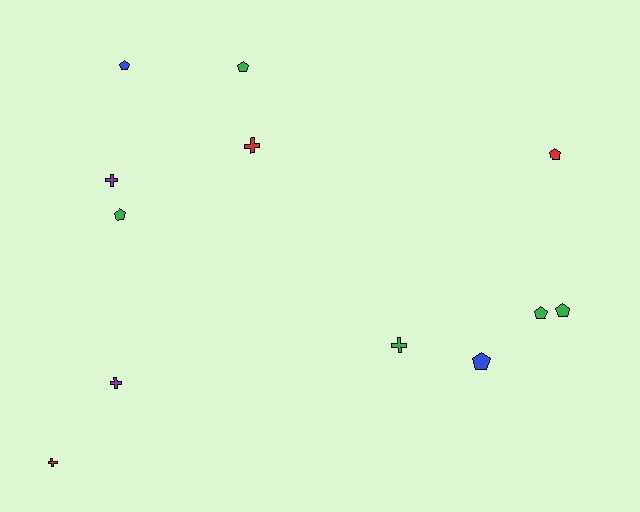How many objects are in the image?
There are 12 objects.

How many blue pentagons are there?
There are 2 blue pentagons.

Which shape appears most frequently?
Pentagon, with 7 objects.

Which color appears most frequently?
Green, with 5 objects.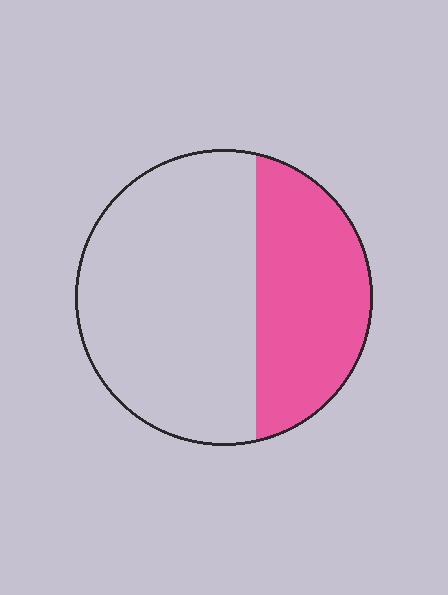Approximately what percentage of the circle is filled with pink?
Approximately 35%.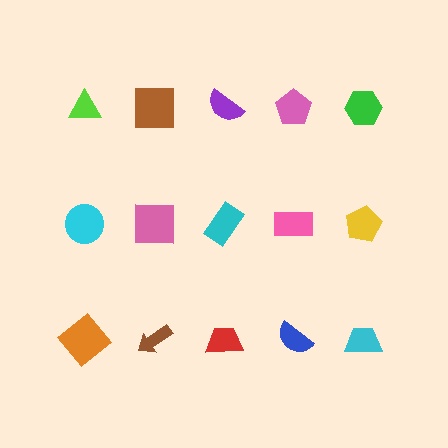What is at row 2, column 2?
A pink square.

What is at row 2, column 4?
A pink rectangle.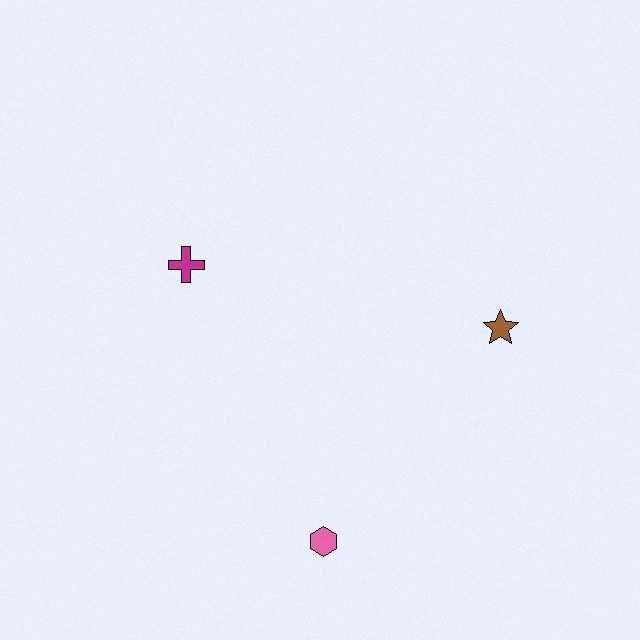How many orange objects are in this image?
There are no orange objects.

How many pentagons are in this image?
There are no pentagons.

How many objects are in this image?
There are 3 objects.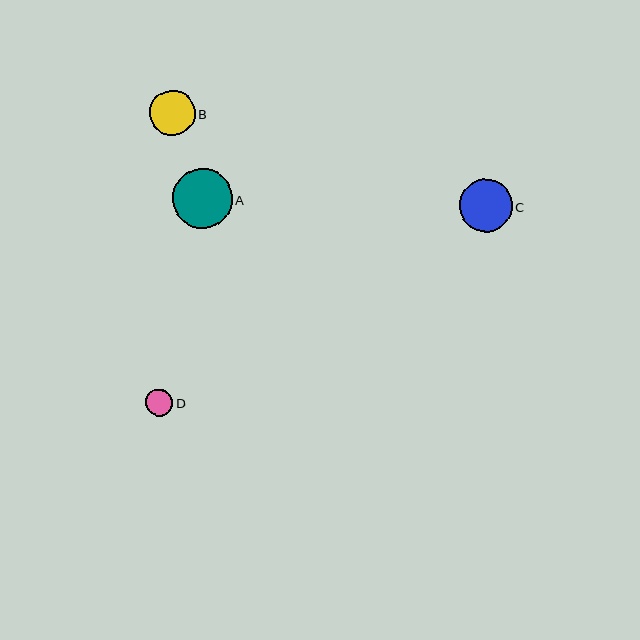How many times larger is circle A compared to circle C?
Circle A is approximately 1.1 times the size of circle C.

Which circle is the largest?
Circle A is the largest with a size of approximately 60 pixels.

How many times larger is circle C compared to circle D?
Circle C is approximately 1.9 times the size of circle D.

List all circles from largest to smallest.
From largest to smallest: A, C, B, D.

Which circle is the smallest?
Circle D is the smallest with a size of approximately 27 pixels.